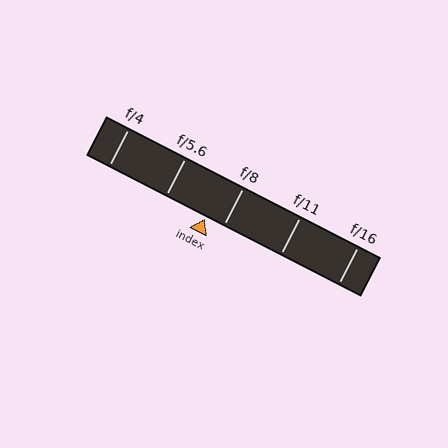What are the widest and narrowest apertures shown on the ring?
The widest aperture shown is f/4 and the narrowest is f/16.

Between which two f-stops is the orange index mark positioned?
The index mark is between f/5.6 and f/8.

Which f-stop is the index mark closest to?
The index mark is closest to f/8.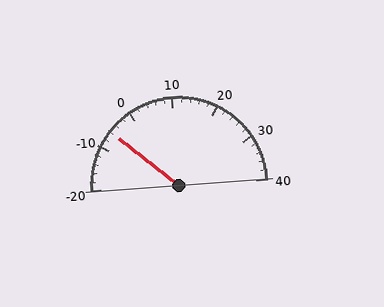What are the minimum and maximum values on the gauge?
The gauge ranges from -20 to 40.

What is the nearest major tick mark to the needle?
The nearest major tick mark is -10.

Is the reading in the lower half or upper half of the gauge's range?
The reading is in the lower half of the range (-20 to 40).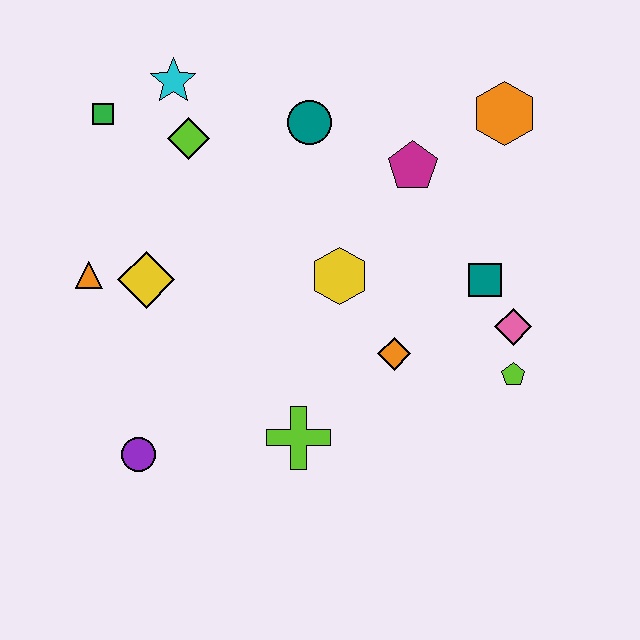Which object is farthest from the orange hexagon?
The purple circle is farthest from the orange hexagon.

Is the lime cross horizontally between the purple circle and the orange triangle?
No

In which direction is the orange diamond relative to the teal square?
The orange diamond is to the left of the teal square.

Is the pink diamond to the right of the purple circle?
Yes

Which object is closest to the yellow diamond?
The orange triangle is closest to the yellow diamond.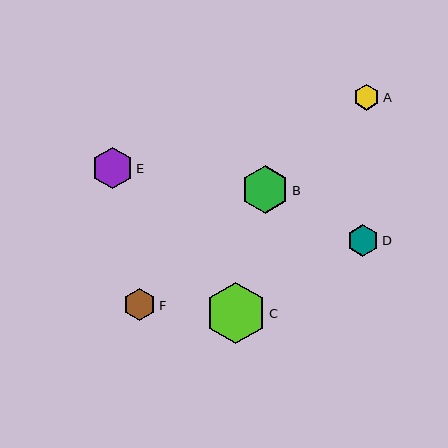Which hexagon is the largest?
Hexagon C is the largest with a size of approximately 61 pixels.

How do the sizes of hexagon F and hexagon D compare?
Hexagon F and hexagon D are approximately the same size.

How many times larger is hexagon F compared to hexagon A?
Hexagon F is approximately 1.2 times the size of hexagon A.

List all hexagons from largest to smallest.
From largest to smallest: C, B, E, F, D, A.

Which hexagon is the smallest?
Hexagon A is the smallest with a size of approximately 26 pixels.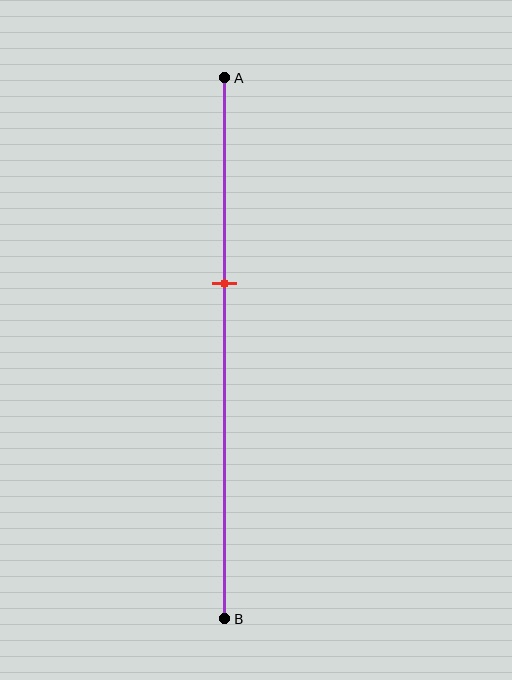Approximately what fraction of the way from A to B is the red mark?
The red mark is approximately 40% of the way from A to B.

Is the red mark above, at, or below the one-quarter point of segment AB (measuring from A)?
The red mark is below the one-quarter point of segment AB.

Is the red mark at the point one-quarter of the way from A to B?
No, the mark is at about 40% from A, not at the 25% one-quarter point.